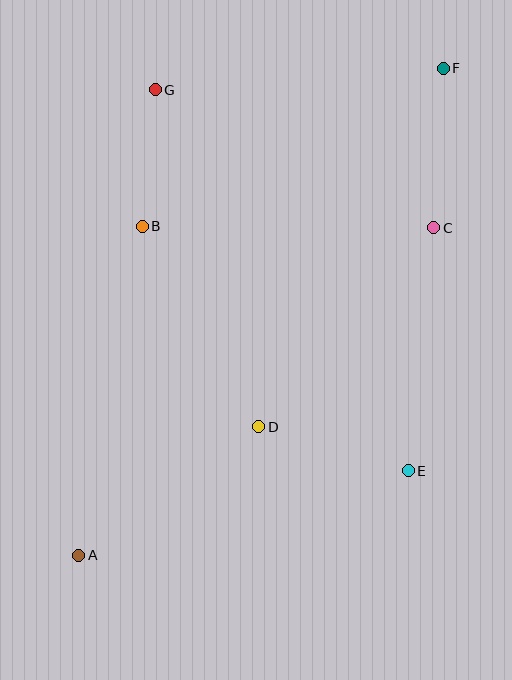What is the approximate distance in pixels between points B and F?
The distance between B and F is approximately 340 pixels.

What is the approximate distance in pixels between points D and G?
The distance between D and G is approximately 352 pixels.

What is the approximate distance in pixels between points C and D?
The distance between C and D is approximately 265 pixels.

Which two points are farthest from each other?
Points A and F are farthest from each other.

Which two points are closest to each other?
Points B and G are closest to each other.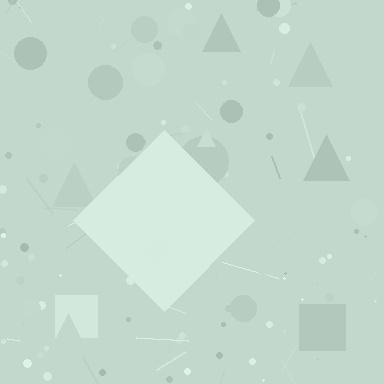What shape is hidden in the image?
A diamond is hidden in the image.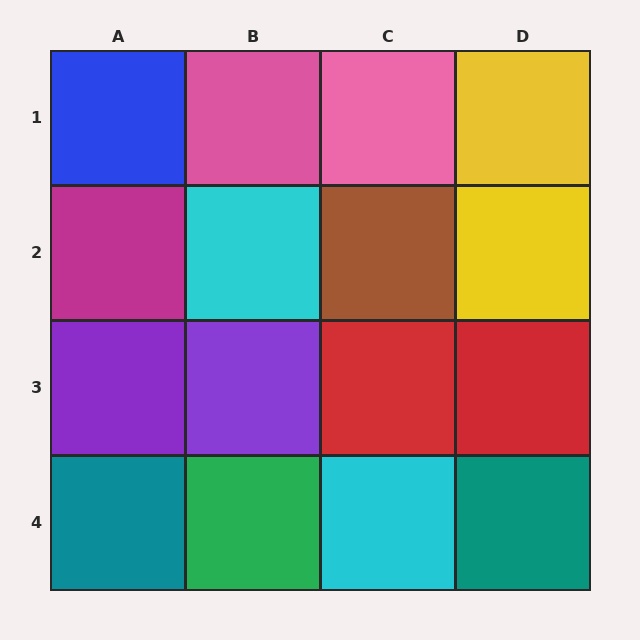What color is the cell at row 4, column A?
Teal.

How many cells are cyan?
2 cells are cyan.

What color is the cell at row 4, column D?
Teal.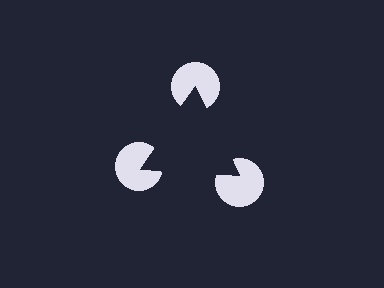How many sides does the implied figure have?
3 sides.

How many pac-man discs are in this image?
There are 3 — one at each vertex of the illusory triangle.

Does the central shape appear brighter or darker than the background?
It typically appears slightly darker than the background, even though no actual brightness change is drawn.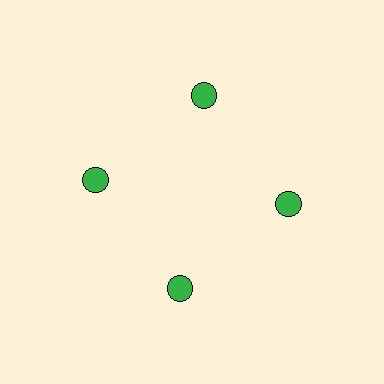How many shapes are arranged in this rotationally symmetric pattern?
There are 4 shapes, arranged in 4 groups of 1.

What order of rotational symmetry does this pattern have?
This pattern has 4-fold rotational symmetry.